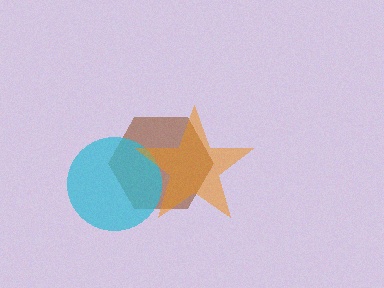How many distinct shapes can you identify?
There are 3 distinct shapes: a brown hexagon, a cyan circle, an orange star.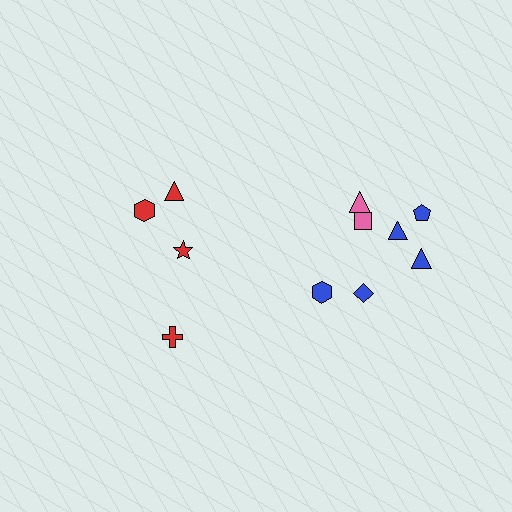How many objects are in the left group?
There are 4 objects.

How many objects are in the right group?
There are 7 objects.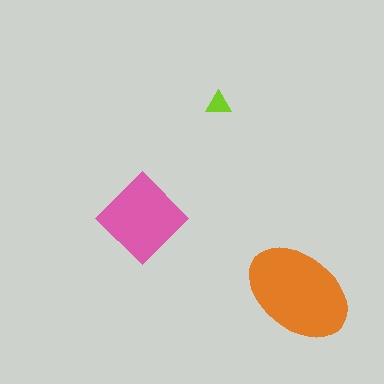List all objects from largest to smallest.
The orange ellipse, the pink diamond, the lime triangle.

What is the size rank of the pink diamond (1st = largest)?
2nd.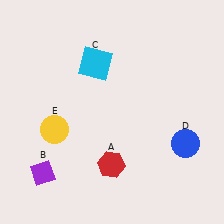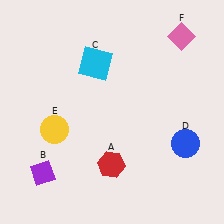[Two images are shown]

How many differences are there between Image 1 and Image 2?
There is 1 difference between the two images.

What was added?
A pink diamond (F) was added in Image 2.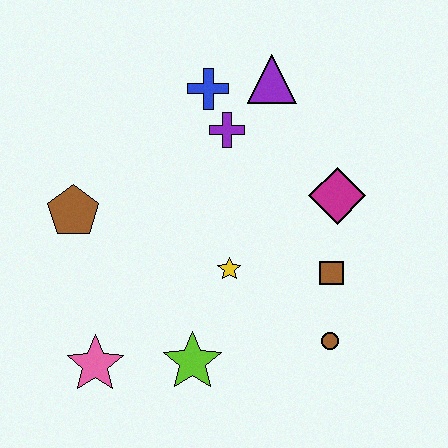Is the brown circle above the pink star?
Yes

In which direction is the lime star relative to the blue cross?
The lime star is below the blue cross.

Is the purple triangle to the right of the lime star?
Yes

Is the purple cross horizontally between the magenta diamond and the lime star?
Yes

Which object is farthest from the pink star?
The purple triangle is farthest from the pink star.